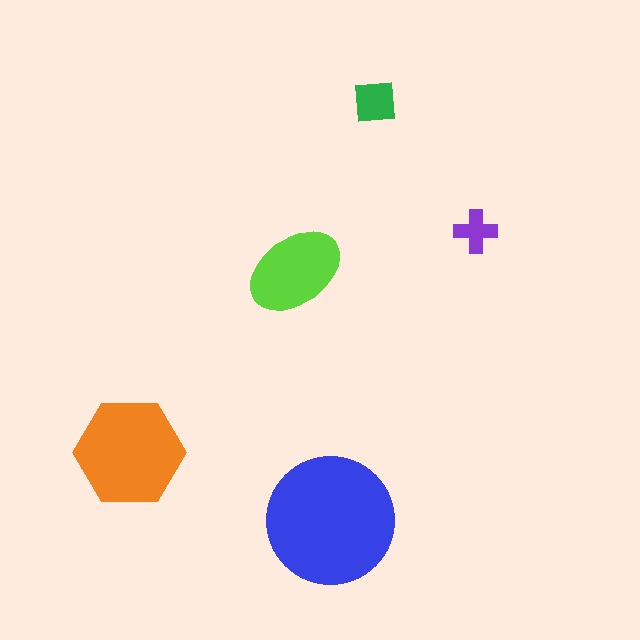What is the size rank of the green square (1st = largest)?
4th.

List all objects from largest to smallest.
The blue circle, the orange hexagon, the lime ellipse, the green square, the purple cross.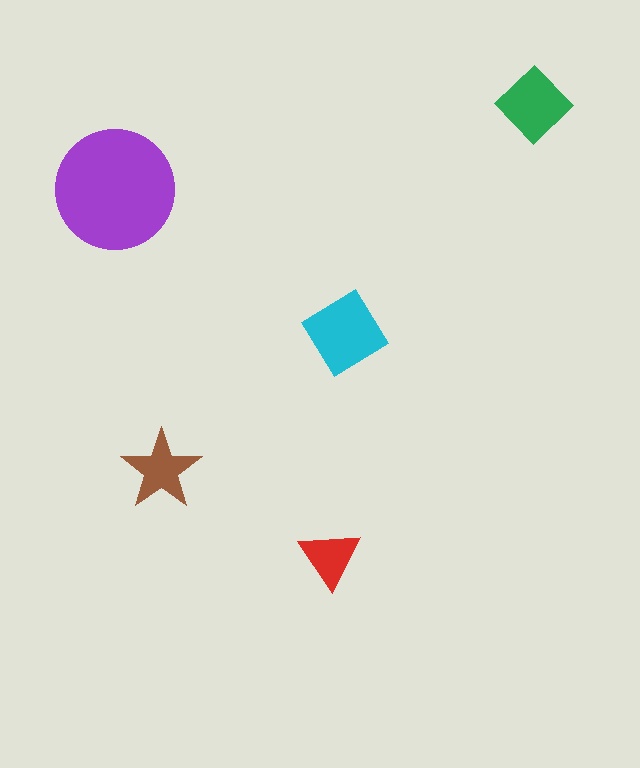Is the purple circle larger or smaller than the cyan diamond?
Larger.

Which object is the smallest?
The red triangle.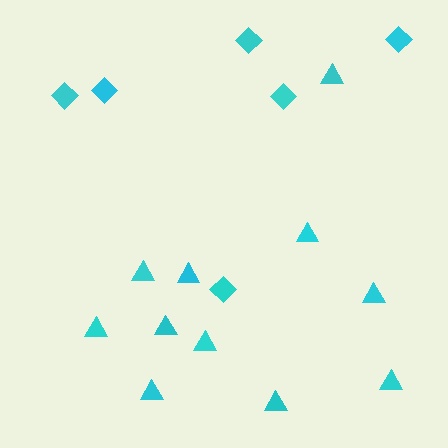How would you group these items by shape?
There are 2 groups: one group of diamonds (6) and one group of triangles (11).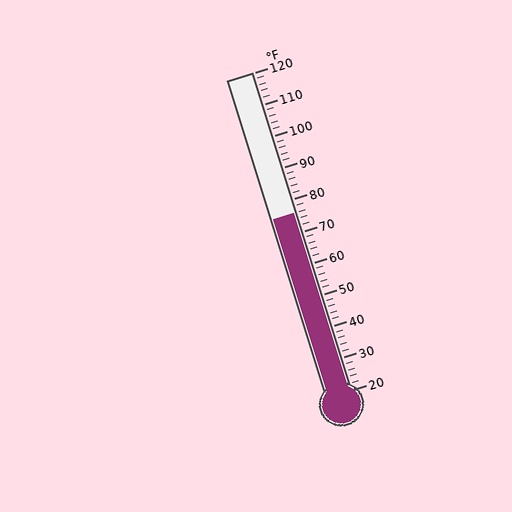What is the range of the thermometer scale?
The thermometer scale ranges from 20°F to 120°F.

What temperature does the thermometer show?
The thermometer shows approximately 76°F.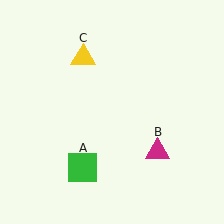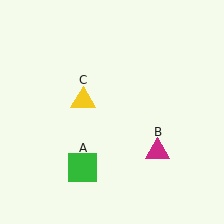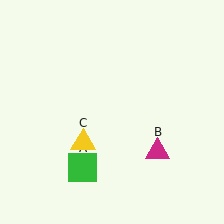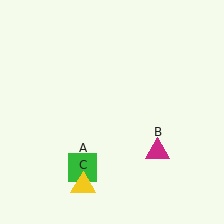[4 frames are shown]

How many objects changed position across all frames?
1 object changed position: yellow triangle (object C).